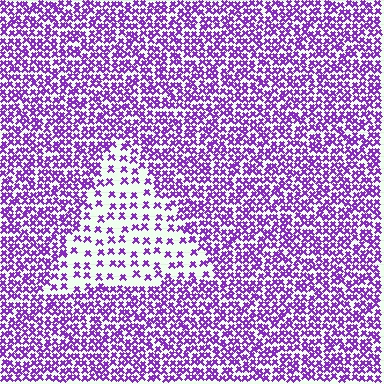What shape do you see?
I see a triangle.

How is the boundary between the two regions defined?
The boundary is defined by a change in element density (approximately 2.6x ratio). All elements are the same color, size, and shape.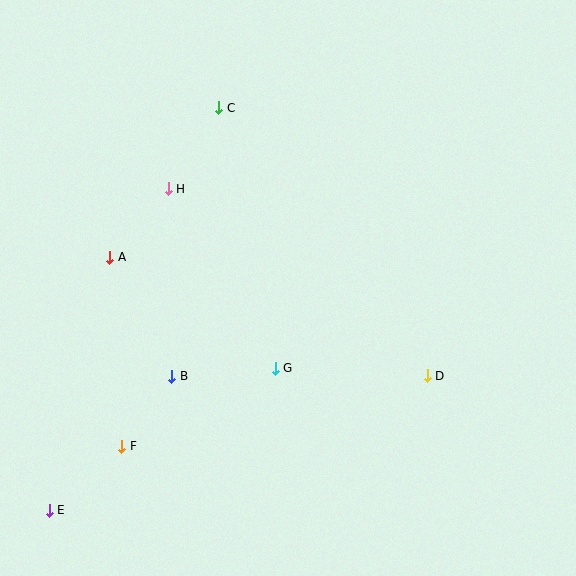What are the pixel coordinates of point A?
Point A is at (110, 257).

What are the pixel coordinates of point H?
Point H is at (168, 189).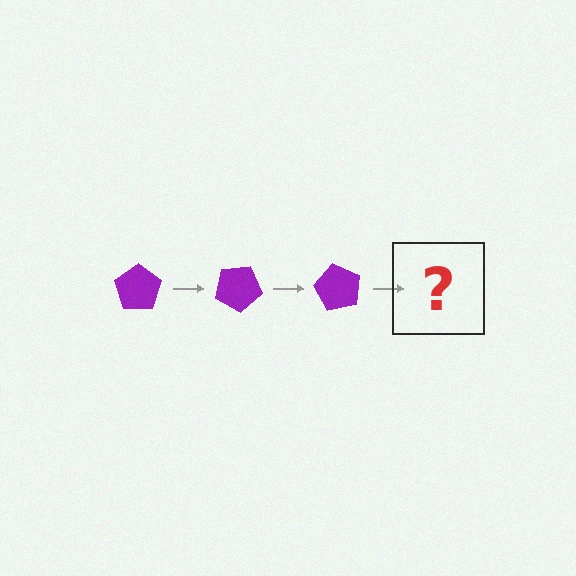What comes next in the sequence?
The next element should be a purple pentagon rotated 90 degrees.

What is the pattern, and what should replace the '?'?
The pattern is that the pentagon rotates 30 degrees each step. The '?' should be a purple pentagon rotated 90 degrees.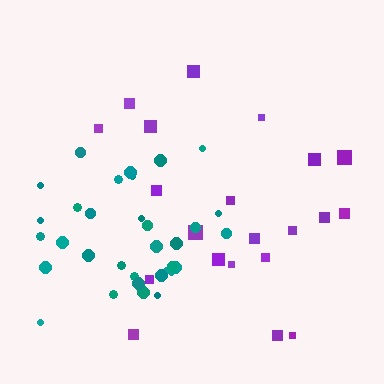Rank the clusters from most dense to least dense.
teal, purple.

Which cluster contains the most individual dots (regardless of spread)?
Teal (33).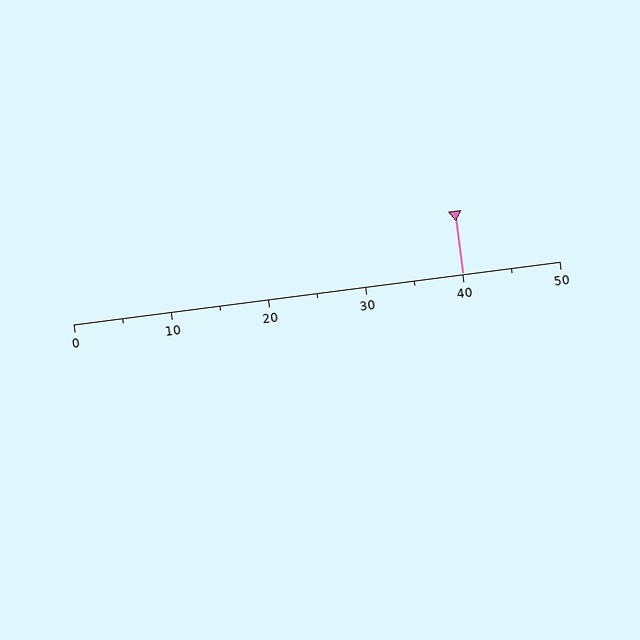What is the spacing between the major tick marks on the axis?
The major ticks are spaced 10 apart.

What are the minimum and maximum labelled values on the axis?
The axis runs from 0 to 50.